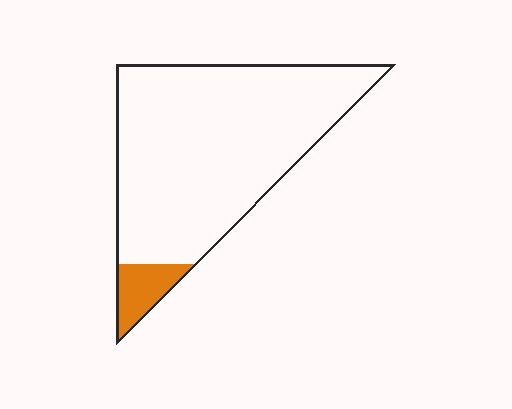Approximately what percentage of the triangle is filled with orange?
Approximately 10%.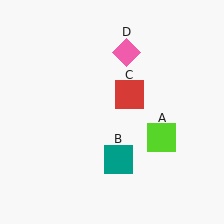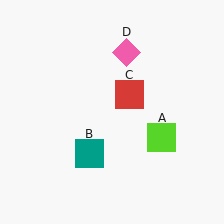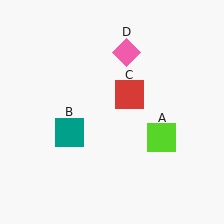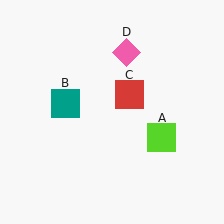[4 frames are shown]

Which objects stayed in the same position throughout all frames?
Lime square (object A) and red square (object C) and pink diamond (object D) remained stationary.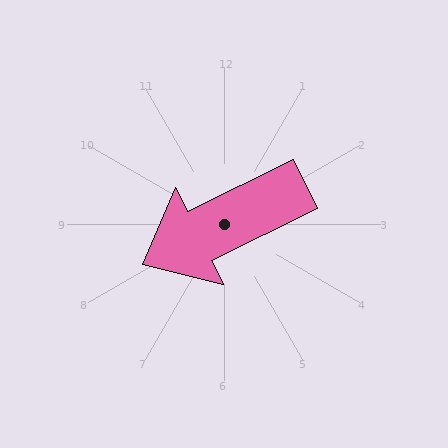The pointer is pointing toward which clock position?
Roughly 8 o'clock.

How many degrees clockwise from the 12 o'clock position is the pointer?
Approximately 244 degrees.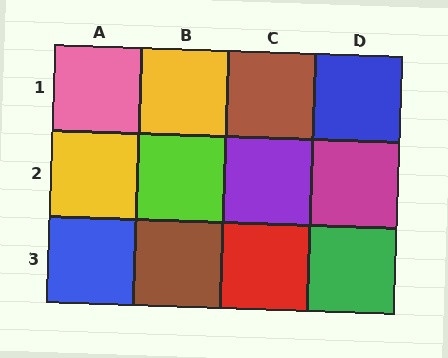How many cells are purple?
1 cell is purple.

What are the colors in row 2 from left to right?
Yellow, lime, purple, magenta.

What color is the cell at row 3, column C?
Red.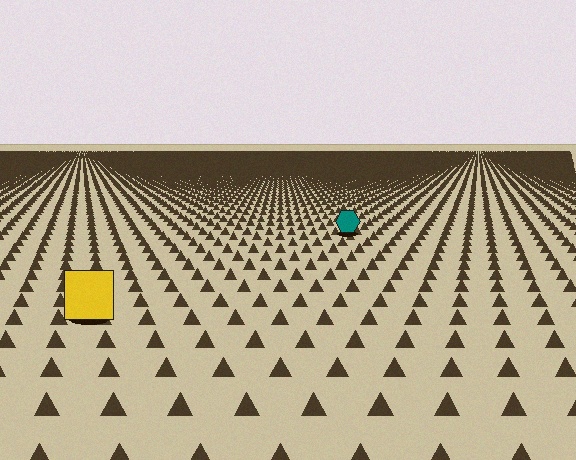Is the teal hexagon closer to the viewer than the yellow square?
No. The yellow square is closer — you can tell from the texture gradient: the ground texture is coarser near it.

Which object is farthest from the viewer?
The teal hexagon is farthest from the viewer. It appears smaller and the ground texture around it is denser.